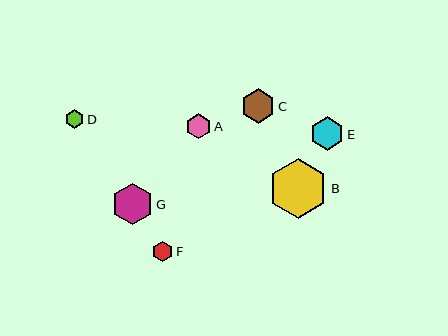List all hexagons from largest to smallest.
From largest to smallest: B, G, C, E, A, F, D.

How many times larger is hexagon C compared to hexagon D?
Hexagon C is approximately 1.9 times the size of hexagon D.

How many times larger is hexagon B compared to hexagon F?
Hexagon B is approximately 2.9 times the size of hexagon F.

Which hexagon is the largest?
Hexagon B is the largest with a size of approximately 59 pixels.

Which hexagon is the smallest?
Hexagon D is the smallest with a size of approximately 19 pixels.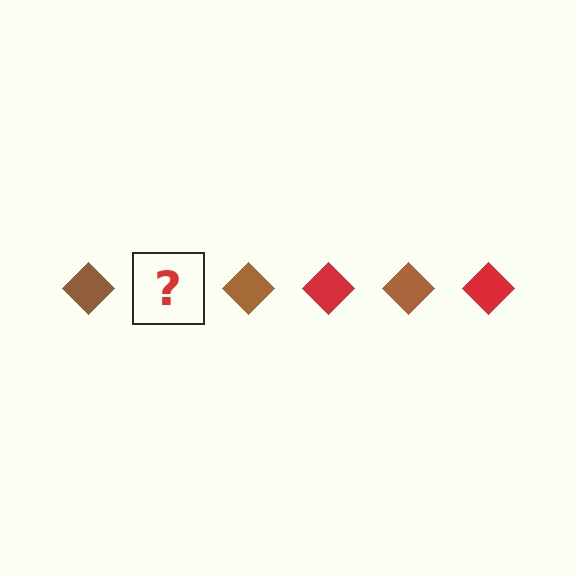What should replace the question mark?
The question mark should be replaced with a red diamond.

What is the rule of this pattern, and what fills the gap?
The rule is that the pattern cycles through brown, red diamonds. The gap should be filled with a red diamond.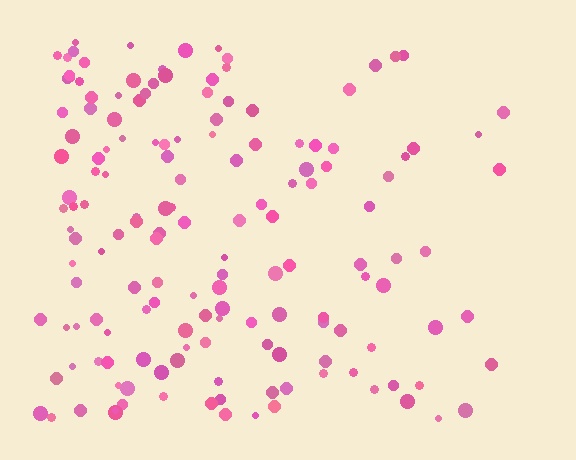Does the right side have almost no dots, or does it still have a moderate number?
Still a moderate number, just noticeably fewer than the left.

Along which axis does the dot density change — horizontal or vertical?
Horizontal.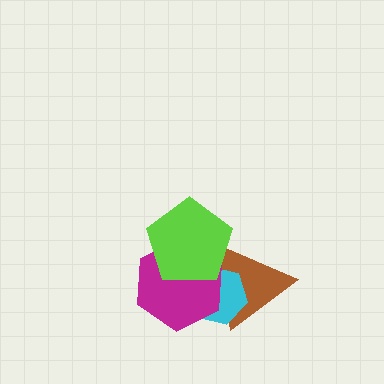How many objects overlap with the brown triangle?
3 objects overlap with the brown triangle.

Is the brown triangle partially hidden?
Yes, it is partially covered by another shape.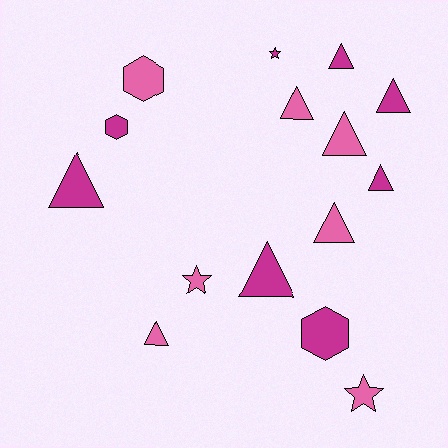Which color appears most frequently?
Magenta, with 8 objects.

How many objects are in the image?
There are 15 objects.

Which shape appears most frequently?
Triangle, with 9 objects.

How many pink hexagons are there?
There is 1 pink hexagon.